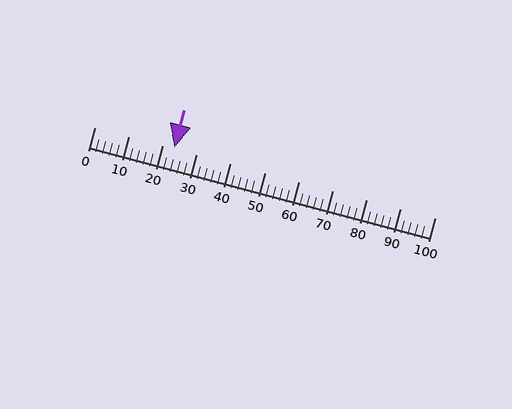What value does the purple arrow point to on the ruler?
The purple arrow points to approximately 24.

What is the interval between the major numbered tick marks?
The major tick marks are spaced 10 units apart.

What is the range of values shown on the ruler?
The ruler shows values from 0 to 100.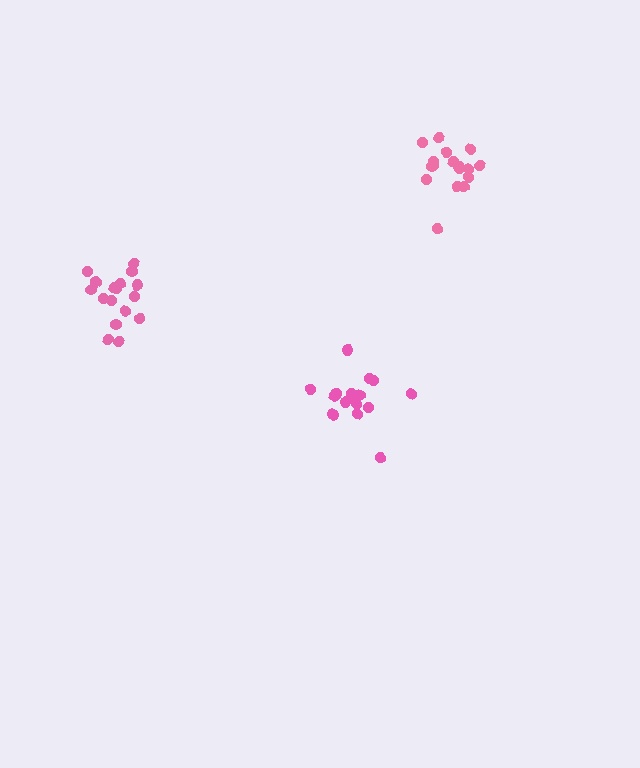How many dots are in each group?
Group 1: 16 dots, Group 2: 17 dots, Group 3: 17 dots (50 total).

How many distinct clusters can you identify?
There are 3 distinct clusters.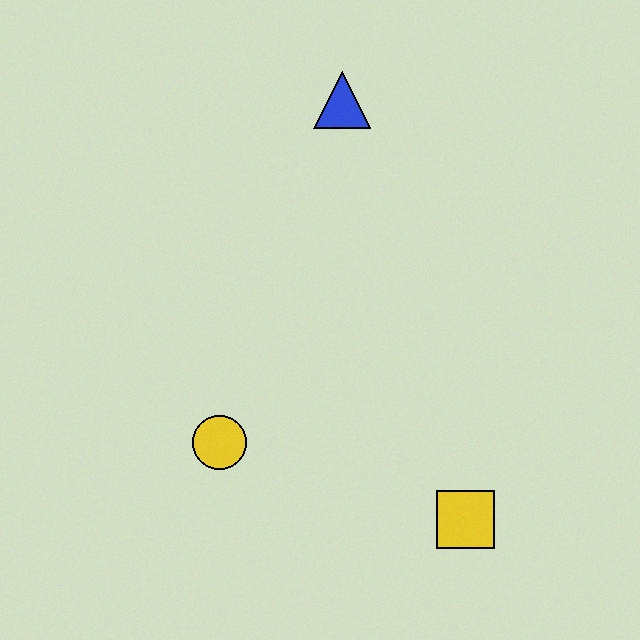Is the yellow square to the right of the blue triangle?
Yes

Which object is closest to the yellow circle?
The yellow square is closest to the yellow circle.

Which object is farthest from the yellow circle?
The blue triangle is farthest from the yellow circle.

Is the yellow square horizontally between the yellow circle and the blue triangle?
No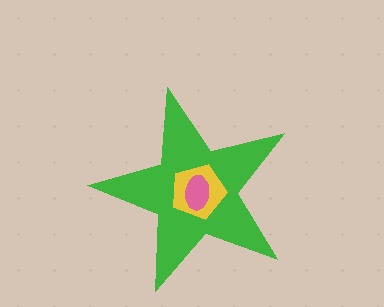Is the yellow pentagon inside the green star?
Yes.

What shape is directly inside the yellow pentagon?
The pink ellipse.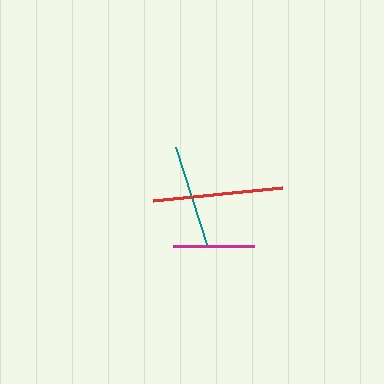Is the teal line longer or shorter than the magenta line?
The teal line is longer than the magenta line.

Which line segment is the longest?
The red line is the longest at approximately 129 pixels.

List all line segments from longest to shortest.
From longest to shortest: red, teal, magenta.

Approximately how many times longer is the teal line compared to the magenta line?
The teal line is approximately 1.3 times the length of the magenta line.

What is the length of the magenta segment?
The magenta segment is approximately 81 pixels long.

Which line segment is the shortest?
The magenta line is the shortest at approximately 81 pixels.